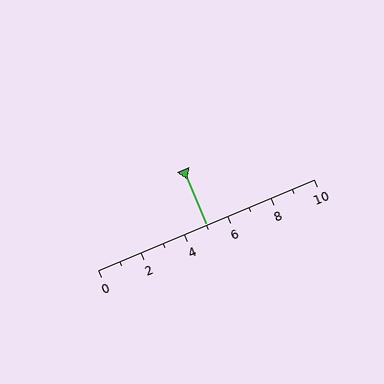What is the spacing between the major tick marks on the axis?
The major ticks are spaced 2 apart.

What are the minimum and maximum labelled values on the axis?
The axis runs from 0 to 10.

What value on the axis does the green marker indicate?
The marker indicates approximately 5.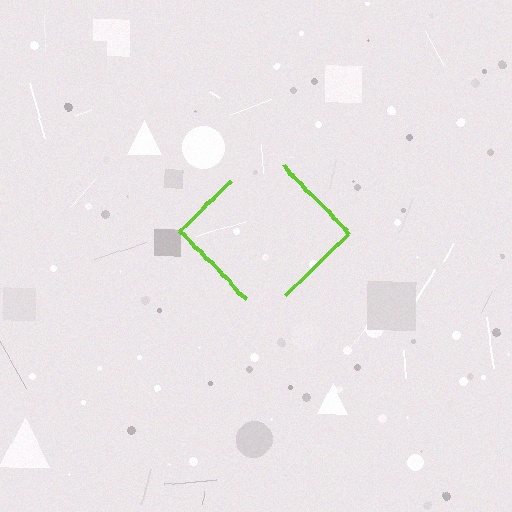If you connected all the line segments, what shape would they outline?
They would outline a diamond.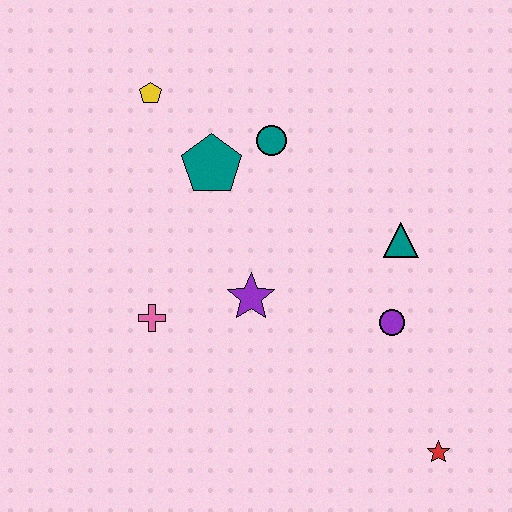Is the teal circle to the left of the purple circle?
Yes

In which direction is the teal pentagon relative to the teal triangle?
The teal pentagon is to the left of the teal triangle.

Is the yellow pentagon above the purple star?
Yes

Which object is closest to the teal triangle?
The purple circle is closest to the teal triangle.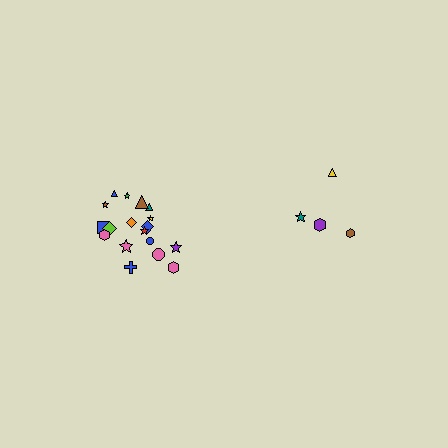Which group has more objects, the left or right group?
The left group.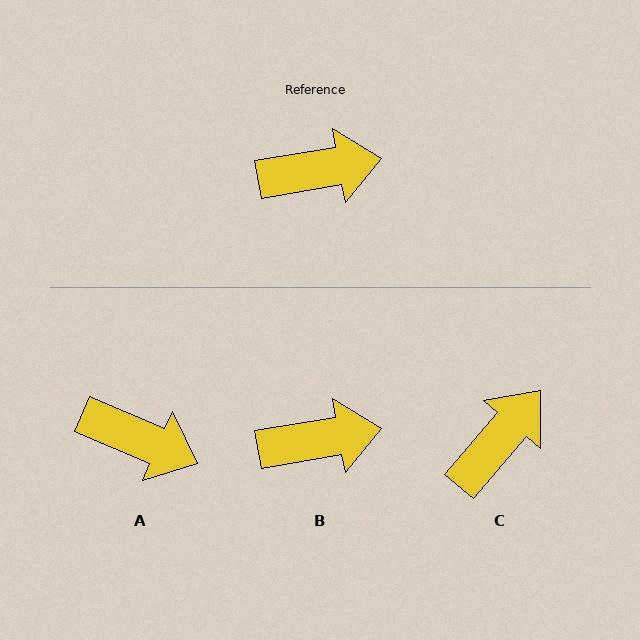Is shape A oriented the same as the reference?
No, it is off by about 33 degrees.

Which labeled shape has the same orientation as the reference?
B.